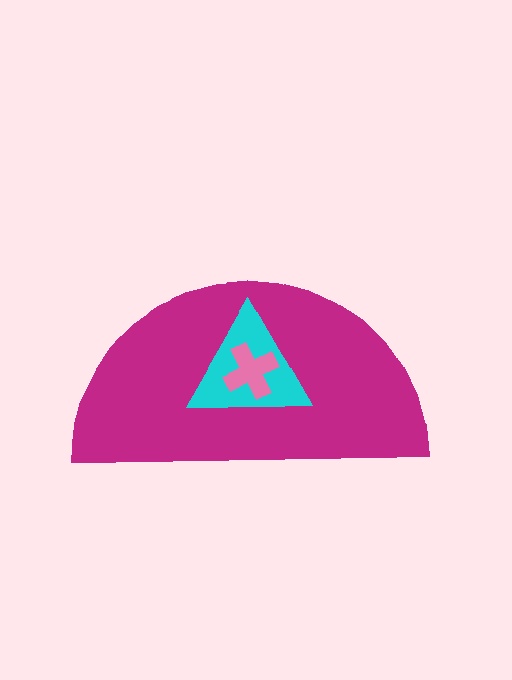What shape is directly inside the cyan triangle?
The pink cross.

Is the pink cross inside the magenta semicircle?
Yes.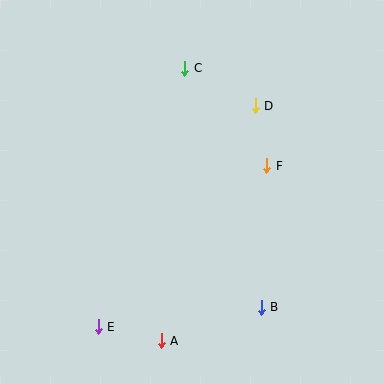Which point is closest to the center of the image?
Point F at (267, 166) is closest to the center.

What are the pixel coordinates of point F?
Point F is at (267, 166).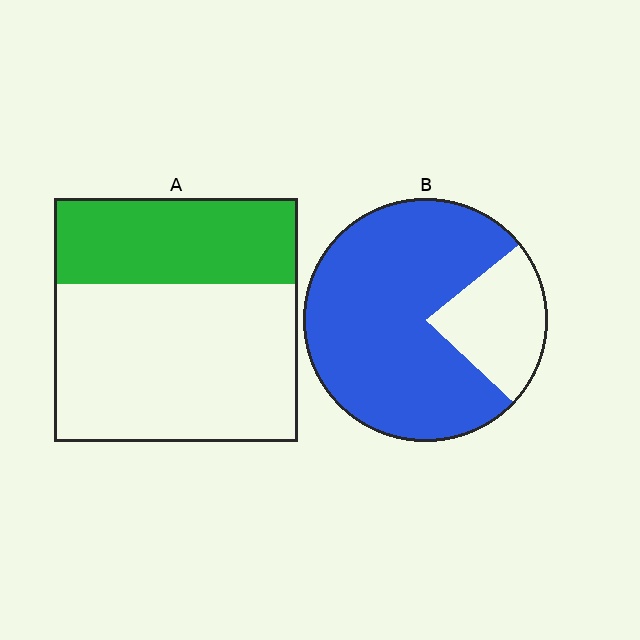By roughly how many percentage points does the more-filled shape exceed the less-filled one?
By roughly 40 percentage points (B over A).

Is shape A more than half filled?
No.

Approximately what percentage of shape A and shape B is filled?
A is approximately 35% and B is approximately 75%.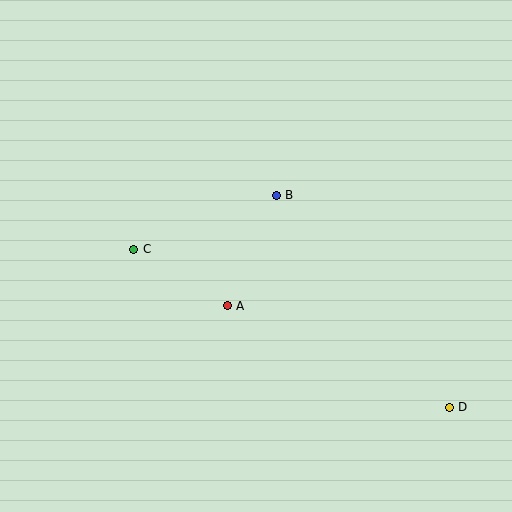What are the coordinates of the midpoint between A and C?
The midpoint between A and C is at (181, 278).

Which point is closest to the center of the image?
Point A at (227, 306) is closest to the center.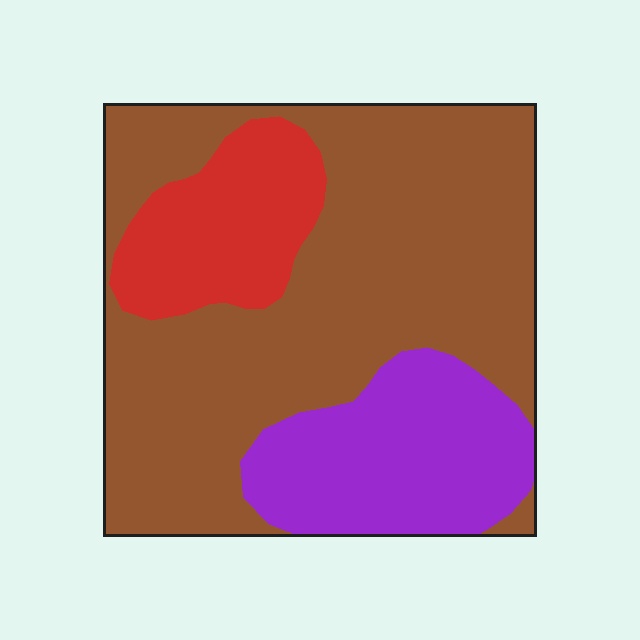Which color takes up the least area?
Red, at roughly 15%.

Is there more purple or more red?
Purple.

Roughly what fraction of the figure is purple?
Purple takes up about one fifth (1/5) of the figure.